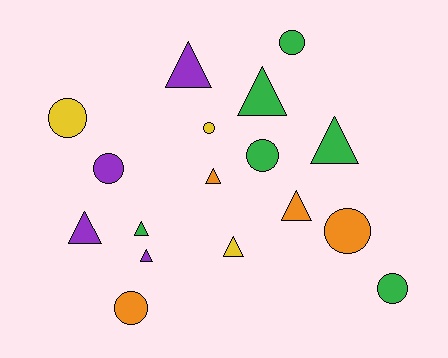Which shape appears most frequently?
Triangle, with 9 objects.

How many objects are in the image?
There are 17 objects.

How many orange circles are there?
There are 2 orange circles.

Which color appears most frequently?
Green, with 6 objects.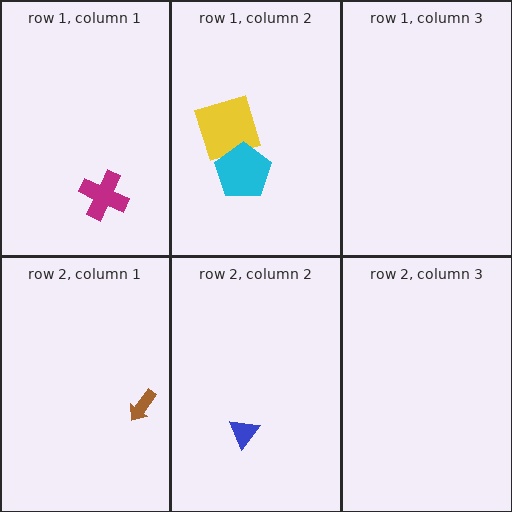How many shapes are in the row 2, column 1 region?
1.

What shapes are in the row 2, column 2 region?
The blue triangle.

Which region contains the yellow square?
The row 1, column 2 region.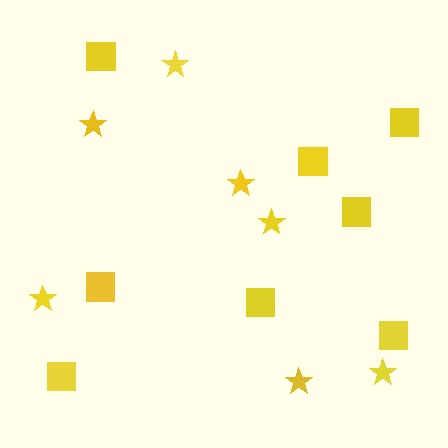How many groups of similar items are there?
There are 2 groups: one group of stars (7) and one group of squares (8).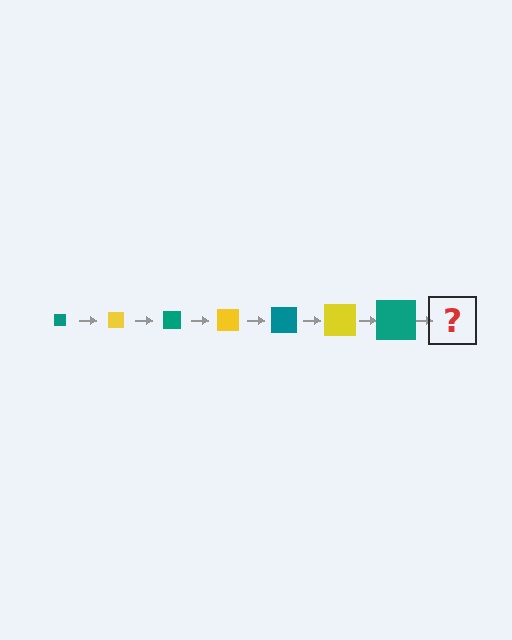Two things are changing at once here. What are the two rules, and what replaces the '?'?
The two rules are that the square grows larger each step and the color cycles through teal and yellow. The '?' should be a yellow square, larger than the previous one.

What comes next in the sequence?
The next element should be a yellow square, larger than the previous one.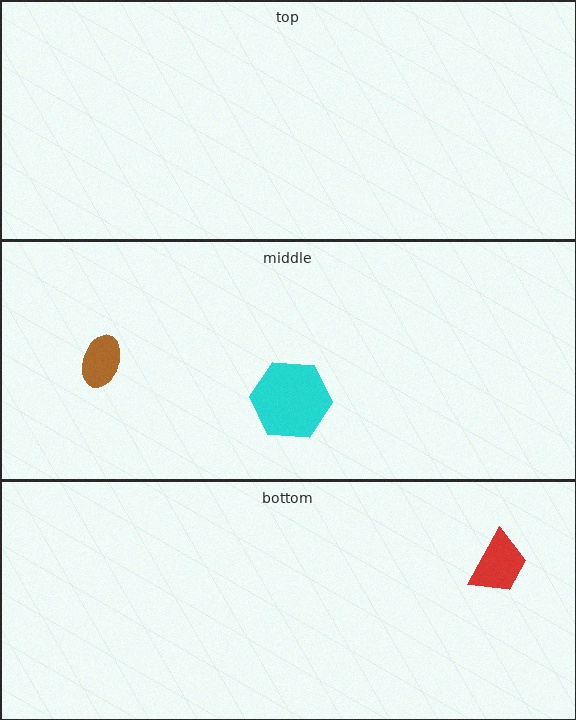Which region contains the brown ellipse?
The middle region.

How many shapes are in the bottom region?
1.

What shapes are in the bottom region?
The red trapezoid.